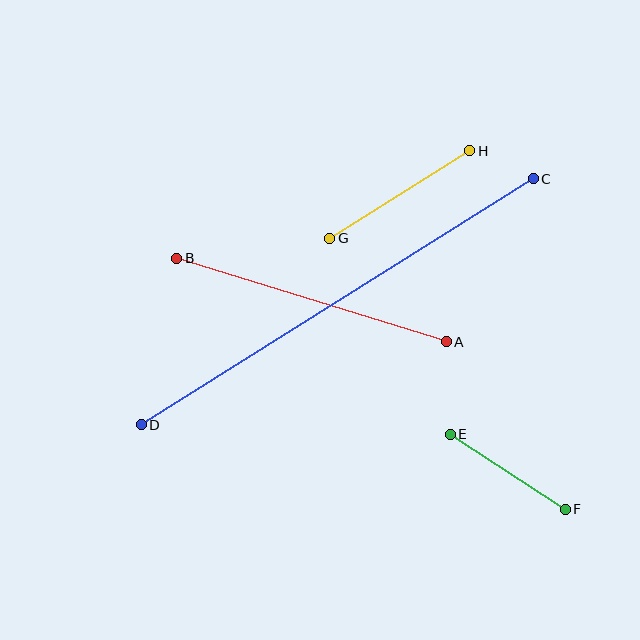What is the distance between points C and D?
The distance is approximately 463 pixels.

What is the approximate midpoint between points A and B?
The midpoint is at approximately (312, 300) pixels.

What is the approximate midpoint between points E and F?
The midpoint is at approximately (508, 472) pixels.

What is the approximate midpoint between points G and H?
The midpoint is at approximately (400, 194) pixels.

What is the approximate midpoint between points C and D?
The midpoint is at approximately (337, 302) pixels.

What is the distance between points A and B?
The distance is approximately 282 pixels.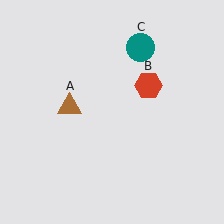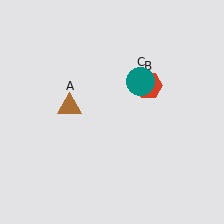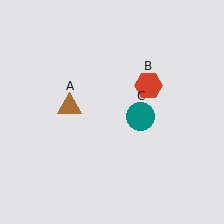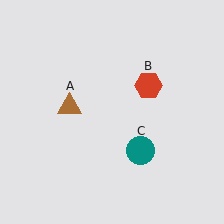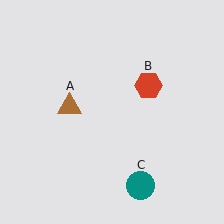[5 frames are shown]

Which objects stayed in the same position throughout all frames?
Brown triangle (object A) and red hexagon (object B) remained stationary.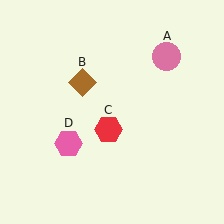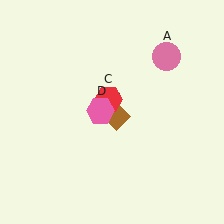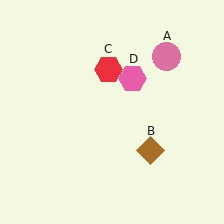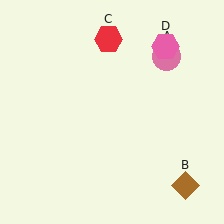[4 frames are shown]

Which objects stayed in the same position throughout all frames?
Pink circle (object A) remained stationary.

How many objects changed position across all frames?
3 objects changed position: brown diamond (object B), red hexagon (object C), pink hexagon (object D).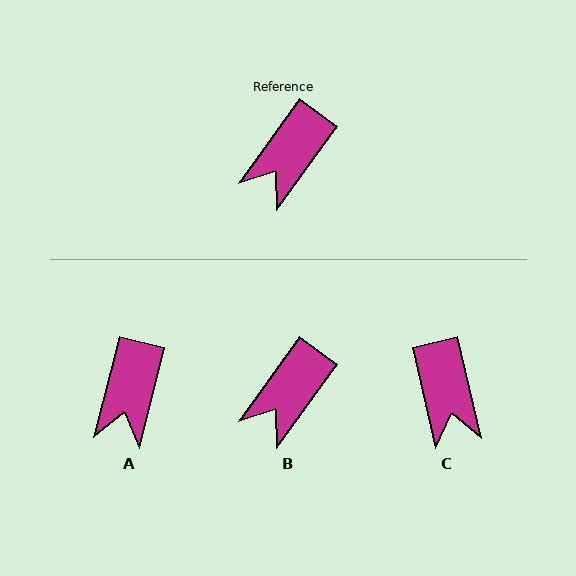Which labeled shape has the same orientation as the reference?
B.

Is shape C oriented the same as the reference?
No, it is off by about 48 degrees.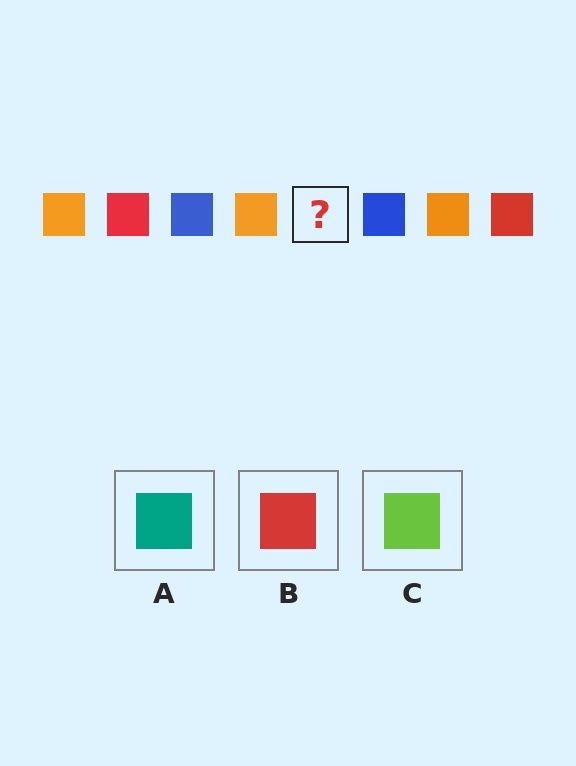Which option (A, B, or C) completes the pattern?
B.